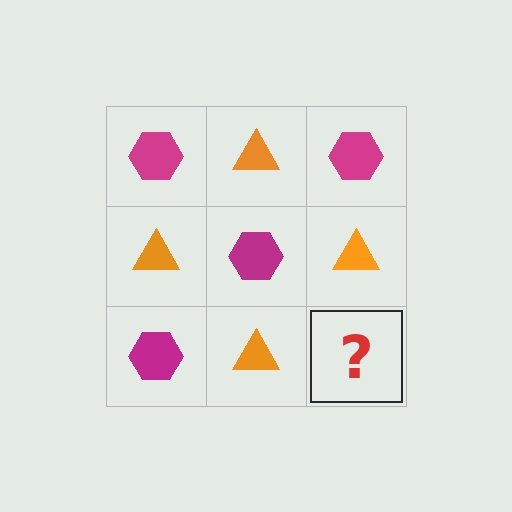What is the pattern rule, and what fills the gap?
The rule is that it alternates magenta hexagon and orange triangle in a checkerboard pattern. The gap should be filled with a magenta hexagon.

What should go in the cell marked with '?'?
The missing cell should contain a magenta hexagon.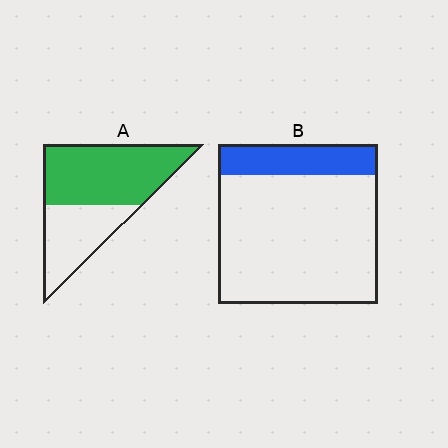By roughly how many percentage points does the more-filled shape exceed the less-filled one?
By roughly 40 percentage points (A over B).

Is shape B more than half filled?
No.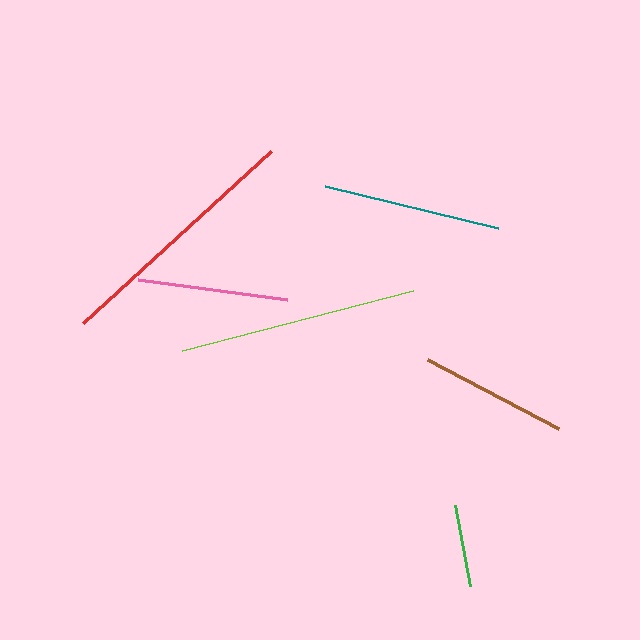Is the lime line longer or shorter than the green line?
The lime line is longer than the green line.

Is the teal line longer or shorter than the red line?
The red line is longer than the teal line.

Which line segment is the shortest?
The green line is the shortest at approximately 82 pixels.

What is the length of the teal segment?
The teal segment is approximately 178 pixels long.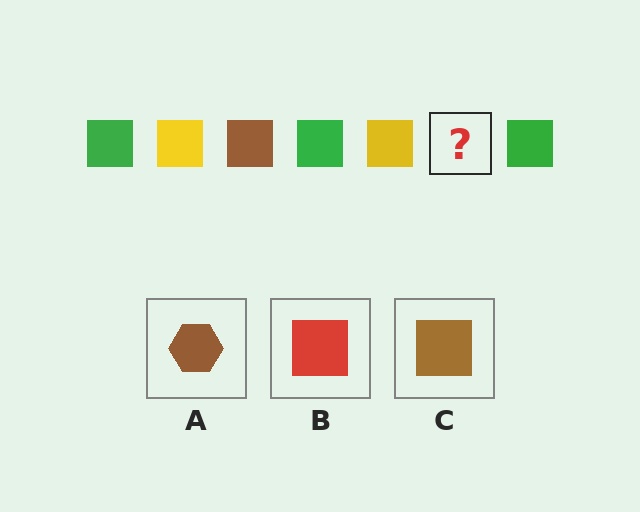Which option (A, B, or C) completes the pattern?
C.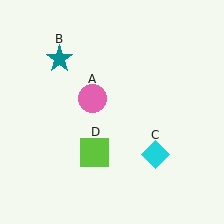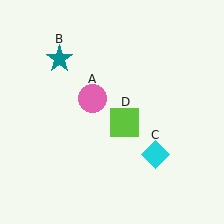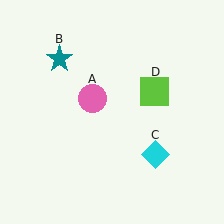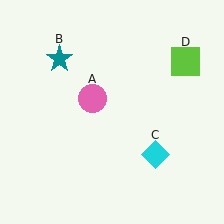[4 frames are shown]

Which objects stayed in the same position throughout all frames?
Pink circle (object A) and teal star (object B) and cyan diamond (object C) remained stationary.